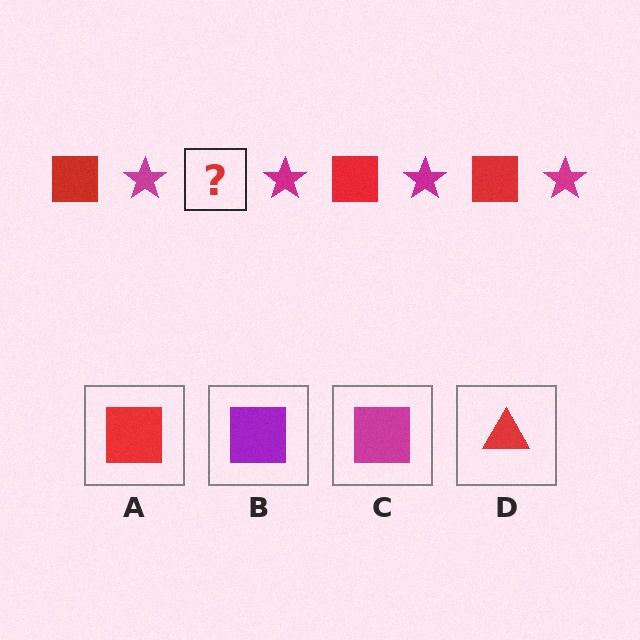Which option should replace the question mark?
Option A.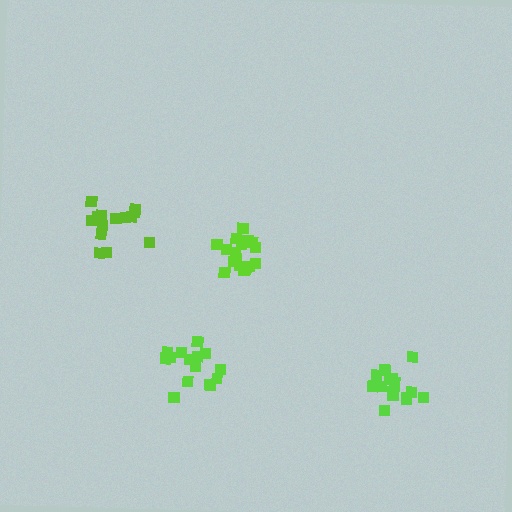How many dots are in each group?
Group 1: 16 dots, Group 2: 14 dots, Group 3: 19 dots, Group 4: 20 dots (69 total).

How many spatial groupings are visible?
There are 4 spatial groupings.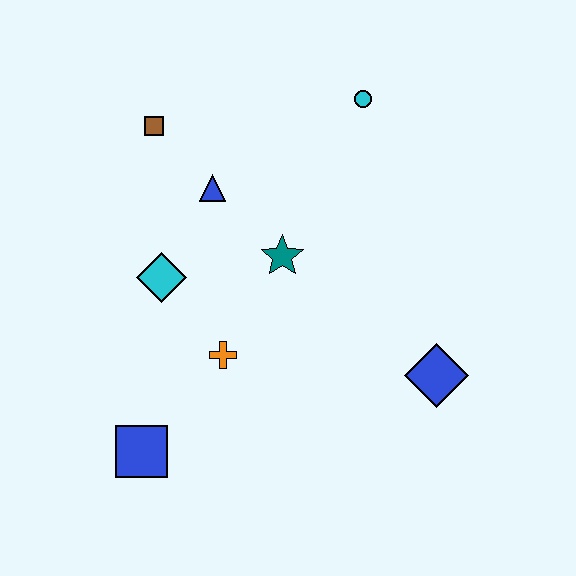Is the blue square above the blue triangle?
No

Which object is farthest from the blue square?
The cyan circle is farthest from the blue square.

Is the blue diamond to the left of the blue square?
No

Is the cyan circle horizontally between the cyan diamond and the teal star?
No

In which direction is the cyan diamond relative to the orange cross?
The cyan diamond is above the orange cross.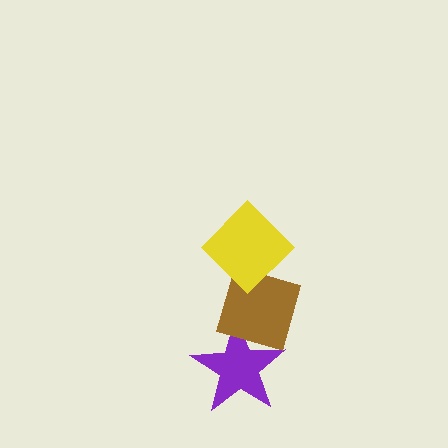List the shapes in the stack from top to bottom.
From top to bottom: the yellow diamond, the brown diamond, the purple star.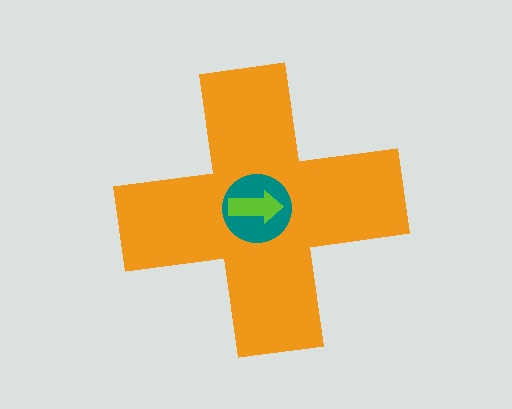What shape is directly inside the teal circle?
The lime arrow.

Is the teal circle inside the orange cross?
Yes.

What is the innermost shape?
The lime arrow.